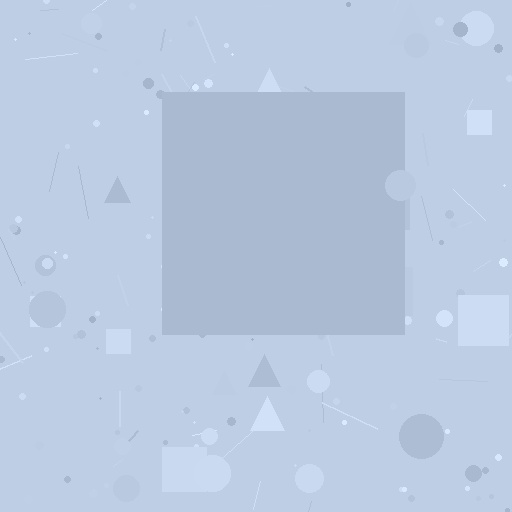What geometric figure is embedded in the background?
A square is embedded in the background.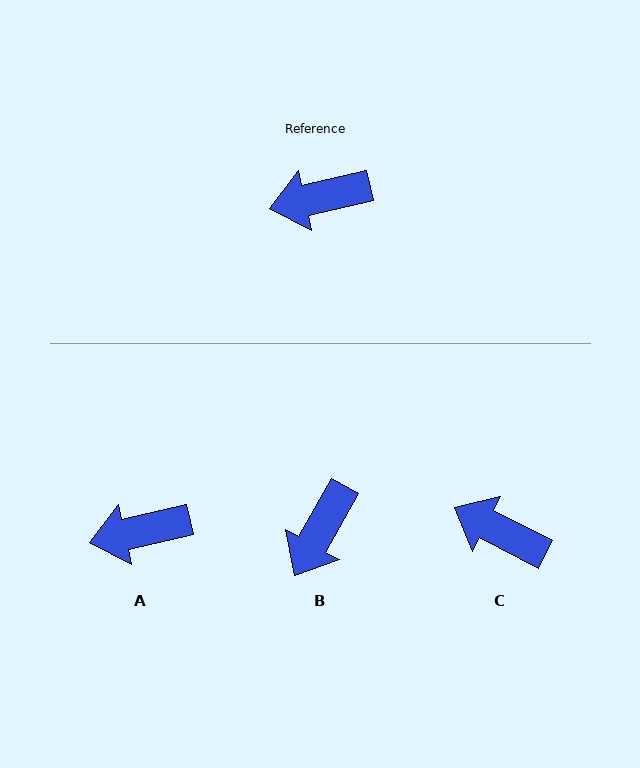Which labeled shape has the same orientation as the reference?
A.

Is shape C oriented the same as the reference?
No, it is off by about 40 degrees.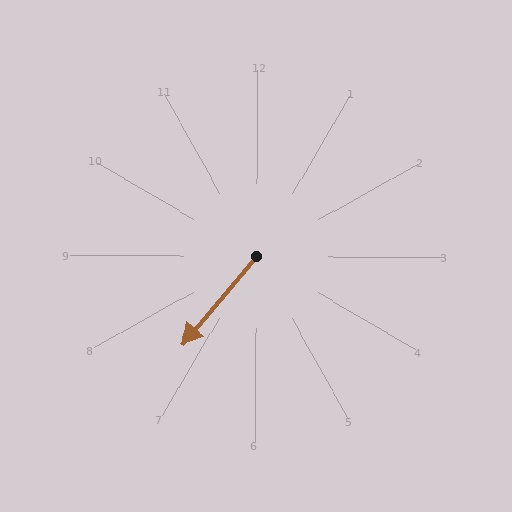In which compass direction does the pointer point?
Southwest.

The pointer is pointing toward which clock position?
Roughly 7 o'clock.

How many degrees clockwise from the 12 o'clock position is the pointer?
Approximately 220 degrees.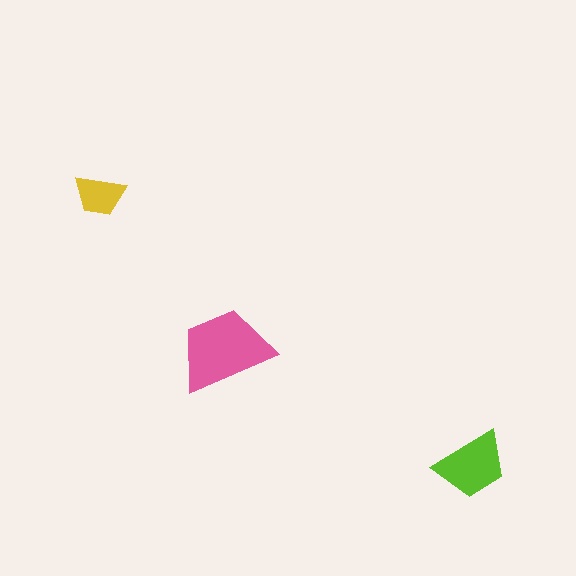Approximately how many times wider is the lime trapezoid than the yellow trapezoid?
About 1.5 times wider.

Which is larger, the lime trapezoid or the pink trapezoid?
The pink one.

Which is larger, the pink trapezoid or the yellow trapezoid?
The pink one.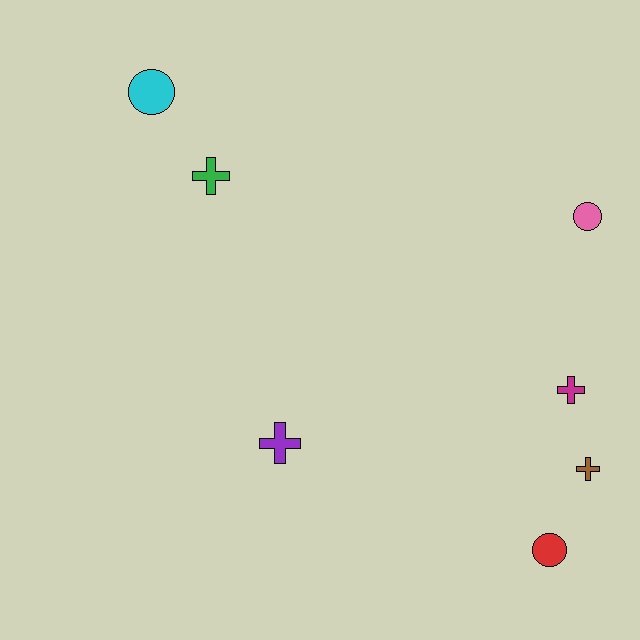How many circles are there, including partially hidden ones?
There are 3 circles.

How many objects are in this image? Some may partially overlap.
There are 7 objects.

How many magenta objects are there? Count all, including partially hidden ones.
There is 1 magenta object.